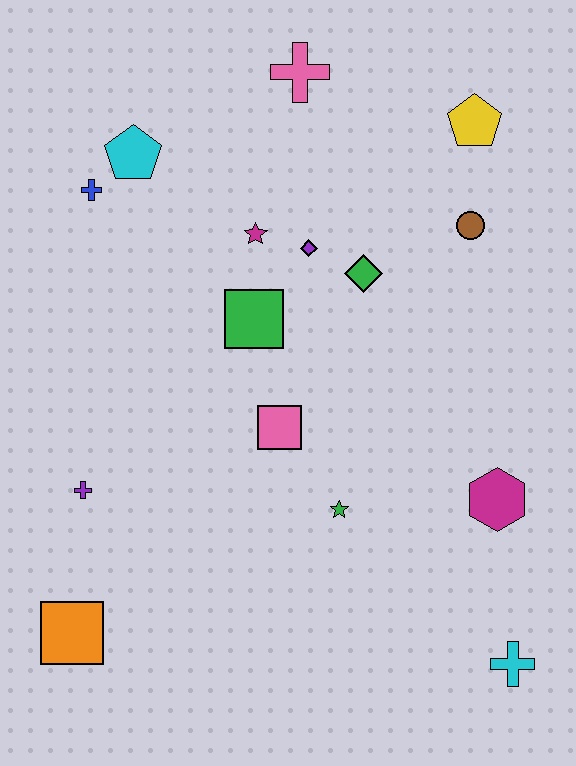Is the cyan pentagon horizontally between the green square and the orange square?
Yes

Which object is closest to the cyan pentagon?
The blue cross is closest to the cyan pentagon.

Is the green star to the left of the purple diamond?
No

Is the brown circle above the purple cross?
Yes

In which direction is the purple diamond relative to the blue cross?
The purple diamond is to the right of the blue cross.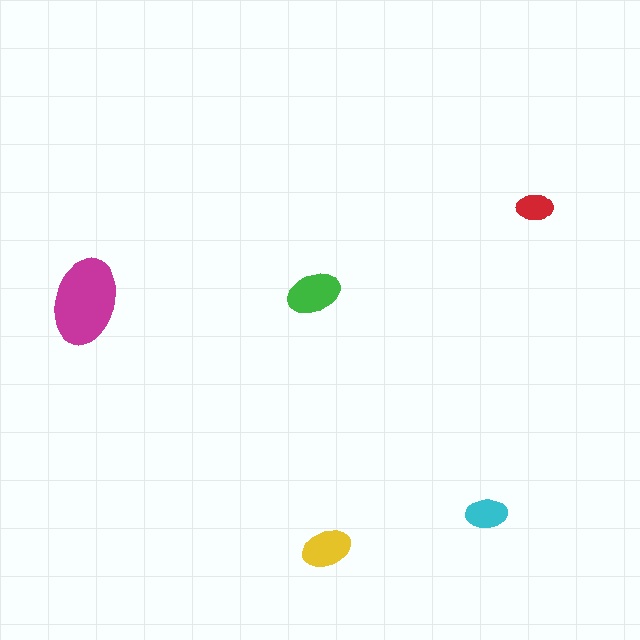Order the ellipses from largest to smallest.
the magenta one, the green one, the yellow one, the cyan one, the red one.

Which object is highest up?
The red ellipse is topmost.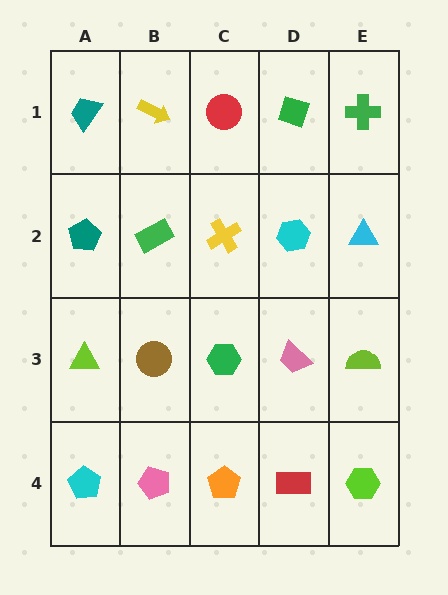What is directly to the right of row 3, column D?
A lime semicircle.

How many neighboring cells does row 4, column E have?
2.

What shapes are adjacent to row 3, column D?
A cyan hexagon (row 2, column D), a red rectangle (row 4, column D), a green hexagon (row 3, column C), a lime semicircle (row 3, column E).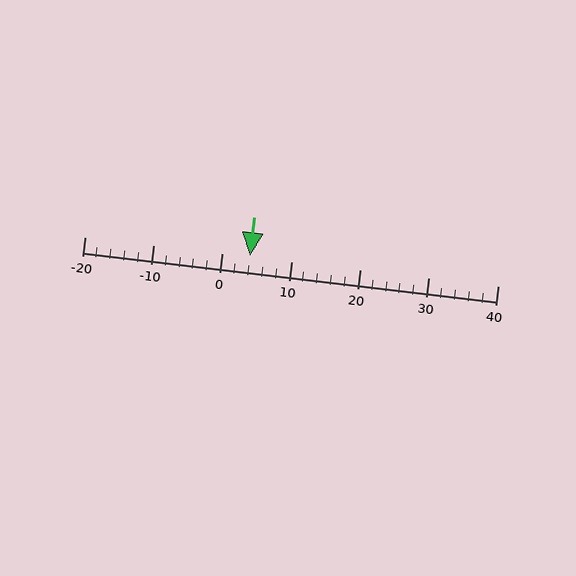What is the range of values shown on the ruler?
The ruler shows values from -20 to 40.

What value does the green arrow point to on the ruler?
The green arrow points to approximately 4.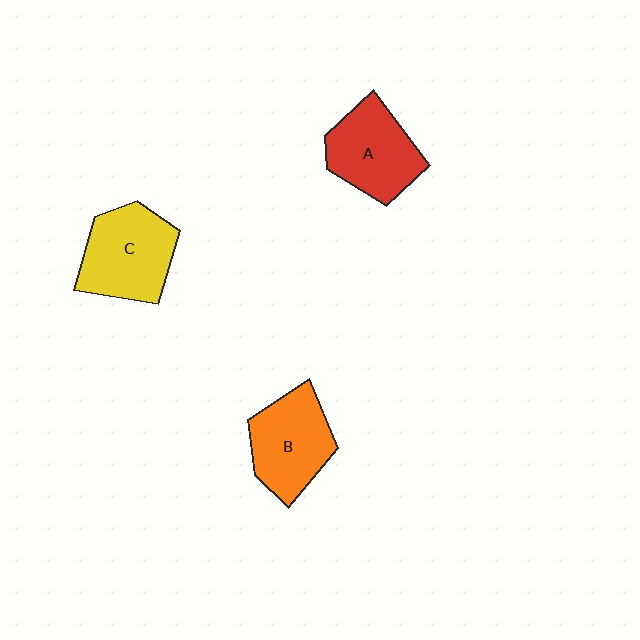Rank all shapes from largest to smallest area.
From largest to smallest: C (yellow), B (orange), A (red).